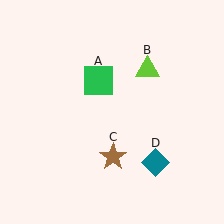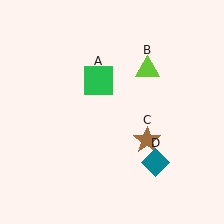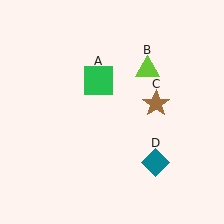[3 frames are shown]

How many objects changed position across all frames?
1 object changed position: brown star (object C).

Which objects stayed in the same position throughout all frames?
Green square (object A) and lime triangle (object B) and teal diamond (object D) remained stationary.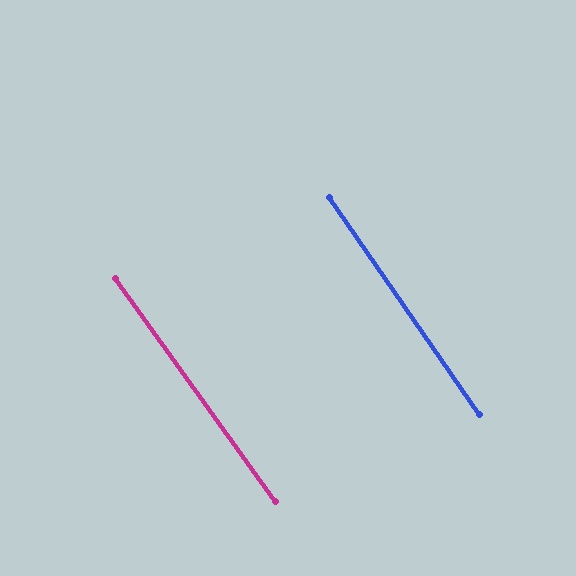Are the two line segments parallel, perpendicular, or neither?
Parallel — their directions differ by only 1.0°.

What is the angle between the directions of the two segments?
Approximately 1 degree.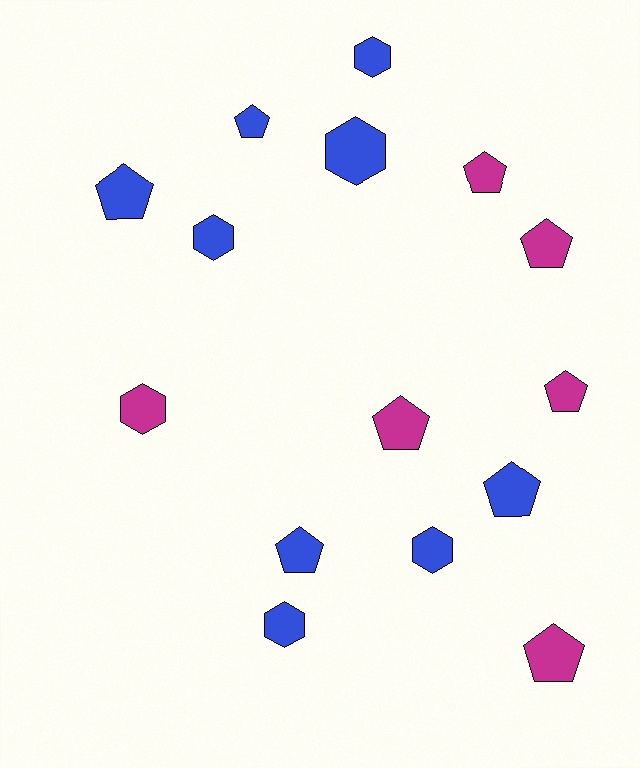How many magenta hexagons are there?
There is 1 magenta hexagon.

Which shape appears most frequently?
Pentagon, with 9 objects.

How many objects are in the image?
There are 15 objects.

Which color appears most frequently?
Blue, with 9 objects.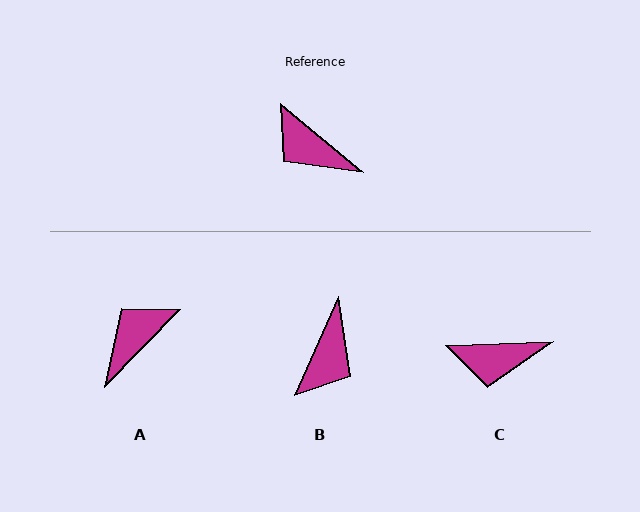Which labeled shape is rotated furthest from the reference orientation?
B, about 106 degrees away.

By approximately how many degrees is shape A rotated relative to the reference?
Approximately 94 degrees clockwise.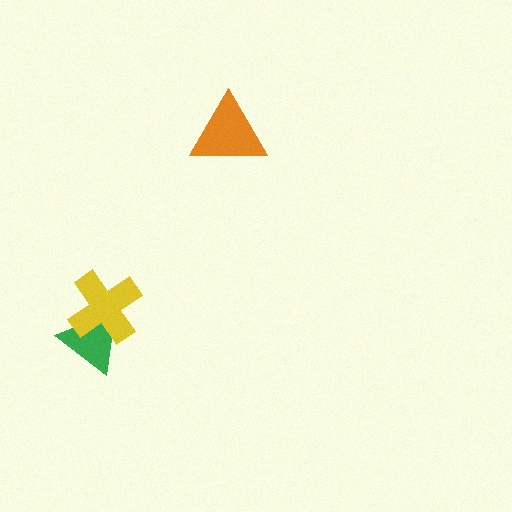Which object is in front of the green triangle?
The yellow cross is in front of the green triangle.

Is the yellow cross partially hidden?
No, no other shape covers it.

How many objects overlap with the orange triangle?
0 objects overlap with the orange triangle.